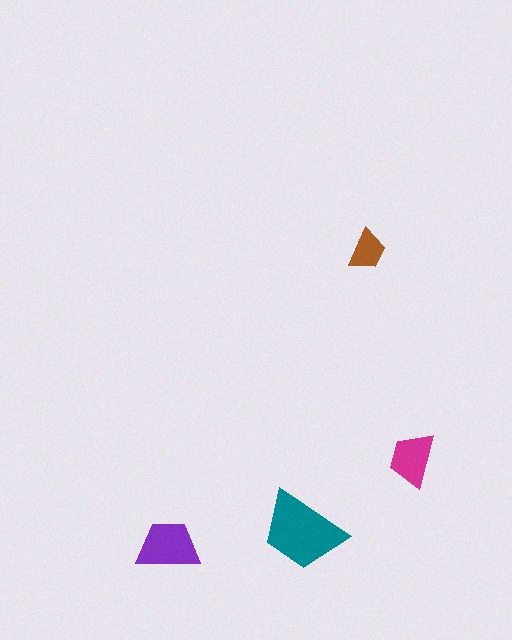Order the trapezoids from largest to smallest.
the teal one, the purple one, the magenta one, the brown one.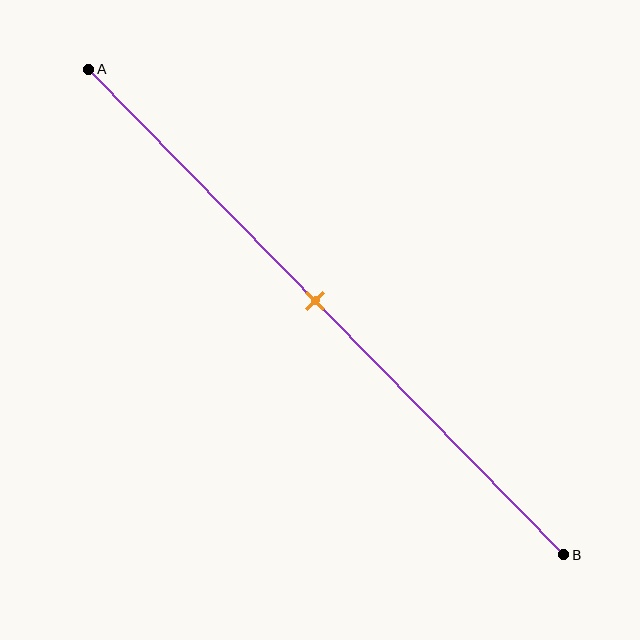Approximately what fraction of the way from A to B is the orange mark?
The orange mark is approximately 50% of the way from A to B.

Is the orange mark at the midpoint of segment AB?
Yes, the mark is approximately at the midpoint.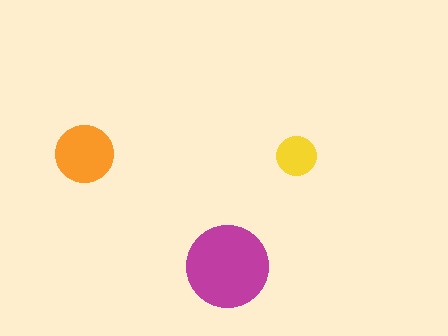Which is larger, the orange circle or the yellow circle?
The orange one.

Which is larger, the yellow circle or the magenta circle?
The magenta one.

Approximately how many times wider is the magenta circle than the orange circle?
About 1.5 times wider.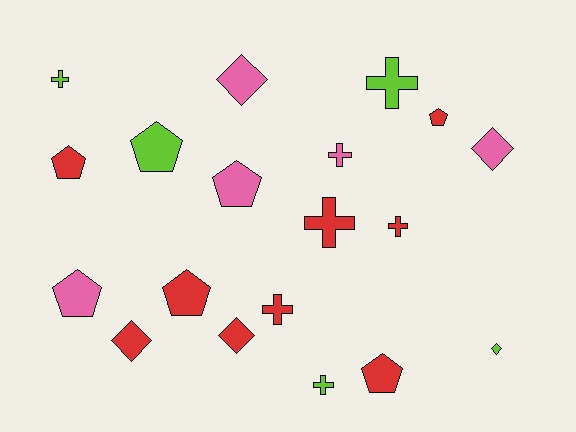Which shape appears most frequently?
Pentagon, with 7 objects.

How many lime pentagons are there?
There is 1 lime pentagon.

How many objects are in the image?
There are 19 objects.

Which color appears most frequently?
Red, with 9 objects.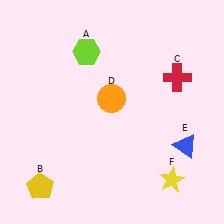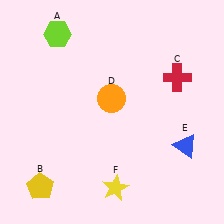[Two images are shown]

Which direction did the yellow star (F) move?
The yellow star (F) moved left.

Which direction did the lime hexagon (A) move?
The lime hexagon (A) moved left.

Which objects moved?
The objects that moved are: the lime hexagon (A), the yellow star (F).